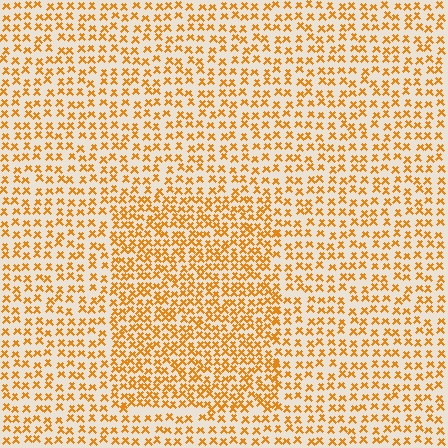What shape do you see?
I see a rectangle.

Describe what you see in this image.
The image contains small orange elements arranged at two different densities. A rectangle-shaped region is visible where the elements are more densely packed than the surrounding area.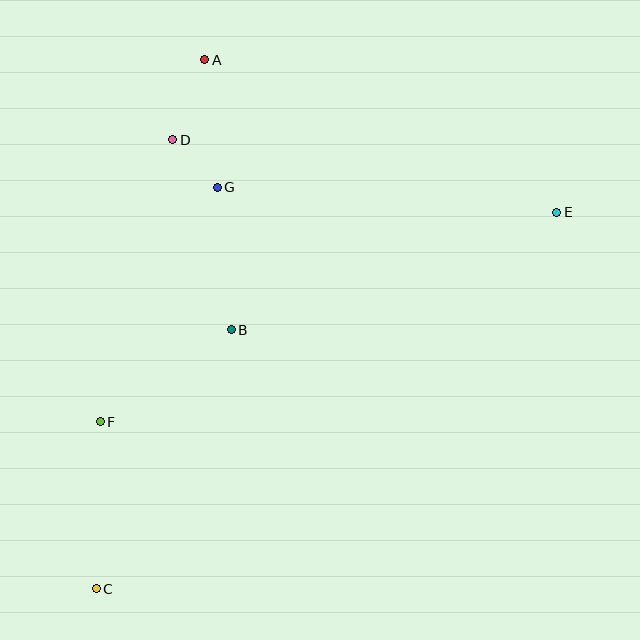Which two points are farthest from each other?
Points C and E are farthest from each other.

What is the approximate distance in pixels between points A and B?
The distance between A and B is approximately 272 pixels.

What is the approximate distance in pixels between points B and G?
The distance between B and G is approximately 143 pixels.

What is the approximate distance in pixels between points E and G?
The distance between E and G is approximately 341 pixels.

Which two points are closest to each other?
Points D and G are closest to each other.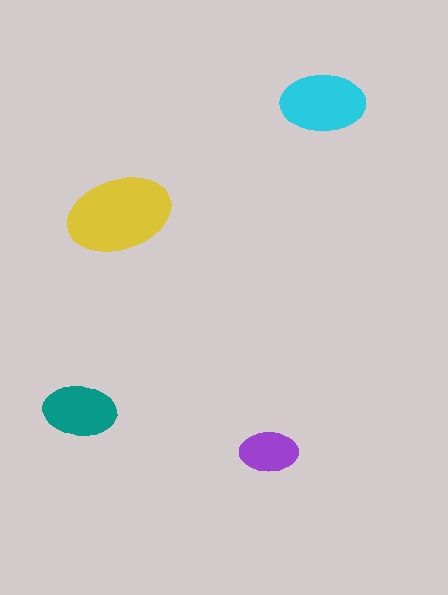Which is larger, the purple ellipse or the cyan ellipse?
The cyan one.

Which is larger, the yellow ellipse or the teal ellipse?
The yellow one.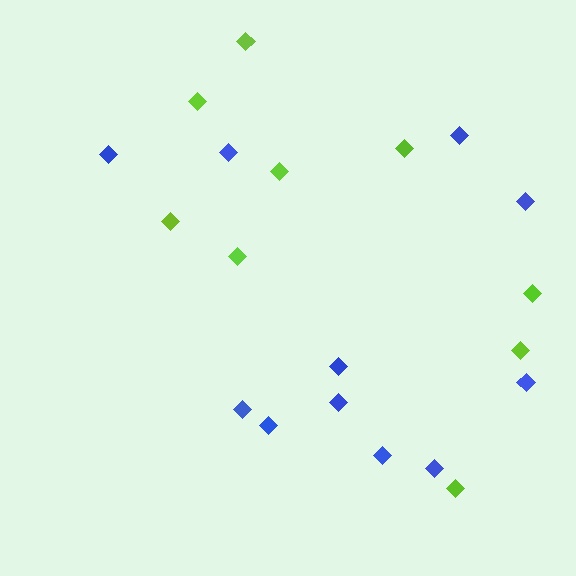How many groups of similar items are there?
There are 2 groups: one group of blue diamonds (11) and one group of lime diamonds (9).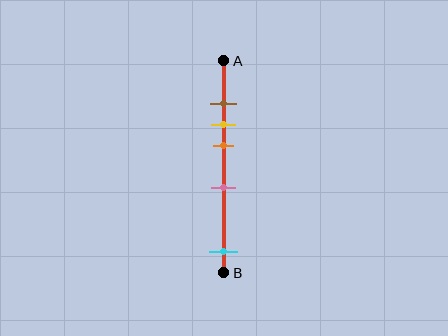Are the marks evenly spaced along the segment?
No, the marks are not evenly spaced.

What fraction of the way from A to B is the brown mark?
The brown mark is approximately 20% (0.2) of the way from A to B.